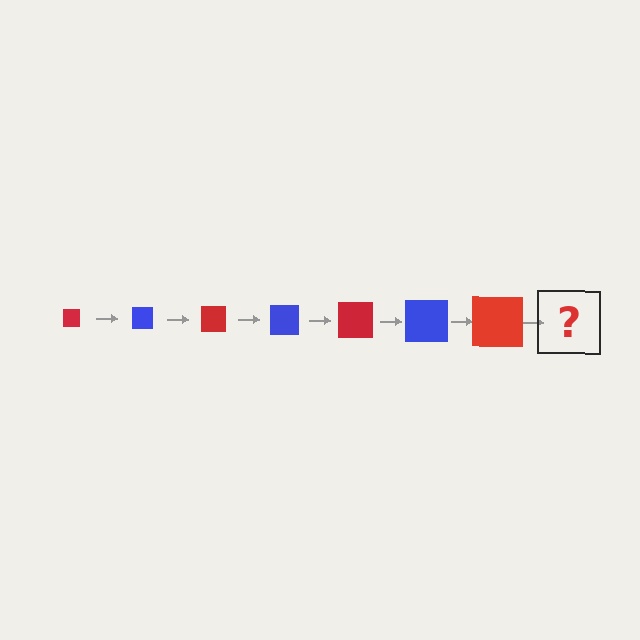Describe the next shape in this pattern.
It should be a blue square, larger than the previous one.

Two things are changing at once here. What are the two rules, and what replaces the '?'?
The two rules are that the square grows larger each step and the color cycles through red and blue. The '?' should be a blue square, larger than the previous one.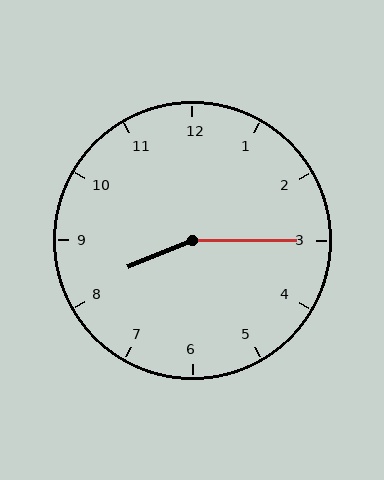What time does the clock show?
8:15.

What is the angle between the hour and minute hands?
Approximately 158 degrees.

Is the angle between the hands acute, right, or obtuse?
It is obtuse.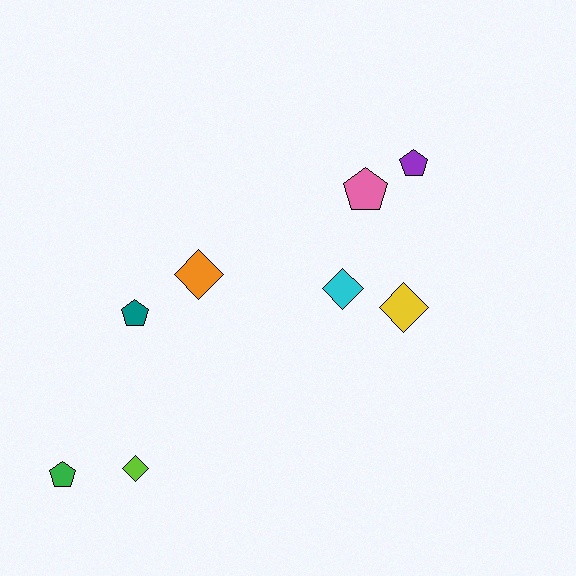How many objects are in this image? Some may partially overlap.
There are 8 objects.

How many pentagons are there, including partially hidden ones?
There are 4 pentagons.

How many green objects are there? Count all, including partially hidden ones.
There is 1 green object.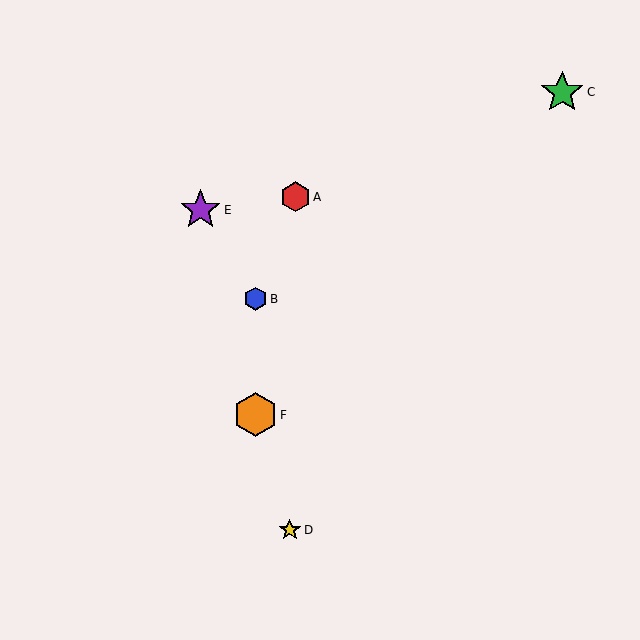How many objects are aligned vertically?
2 objects (B, F) are aligned vertically.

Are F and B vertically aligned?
Yes, both are at x≈256.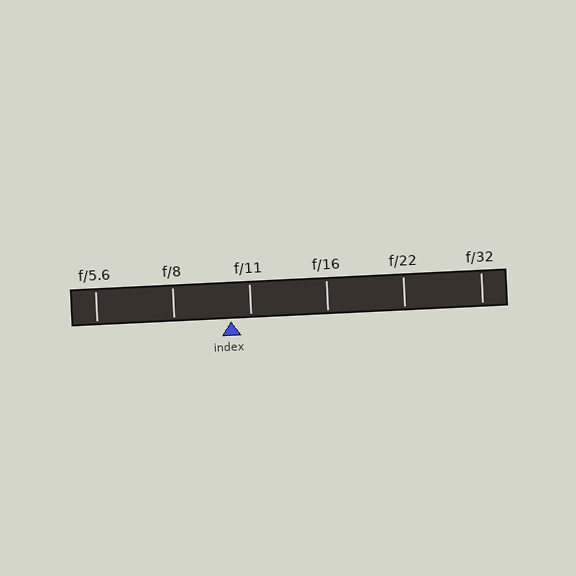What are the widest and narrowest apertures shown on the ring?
The widest aperture shown is f/5.6 and the narrowest is f/32.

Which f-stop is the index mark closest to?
The index mark is closest to f/11.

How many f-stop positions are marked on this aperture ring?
There are 6 f-stop positions marked.